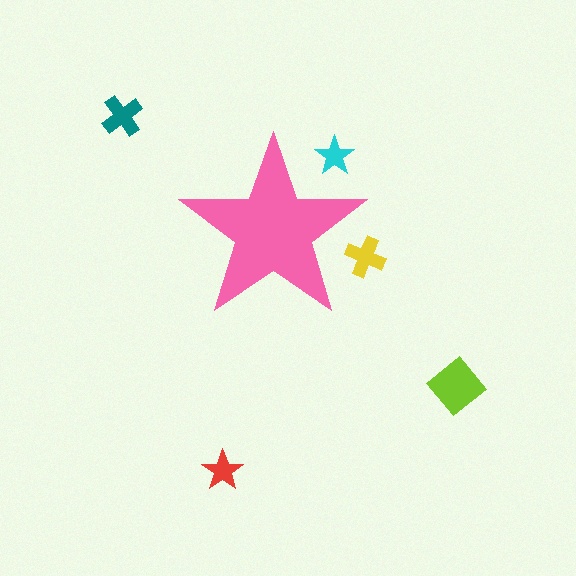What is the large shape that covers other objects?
A pink star.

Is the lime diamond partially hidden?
No, the lime diamond is fully visible.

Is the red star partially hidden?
No, the red star is fully visible.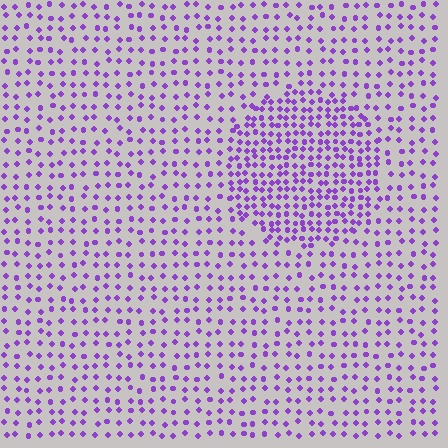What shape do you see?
I see a circle.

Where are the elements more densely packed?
The elements are more densely packed inside the circle boundary.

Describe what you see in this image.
The image contains small purple elements arranged at two different densities. A circle-shaped region is visible where the elements are more densely packed than the surrounding area.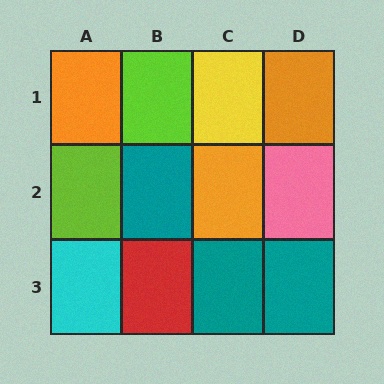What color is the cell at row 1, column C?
Yellow.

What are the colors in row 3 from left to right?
Cyan, red, teal, teal.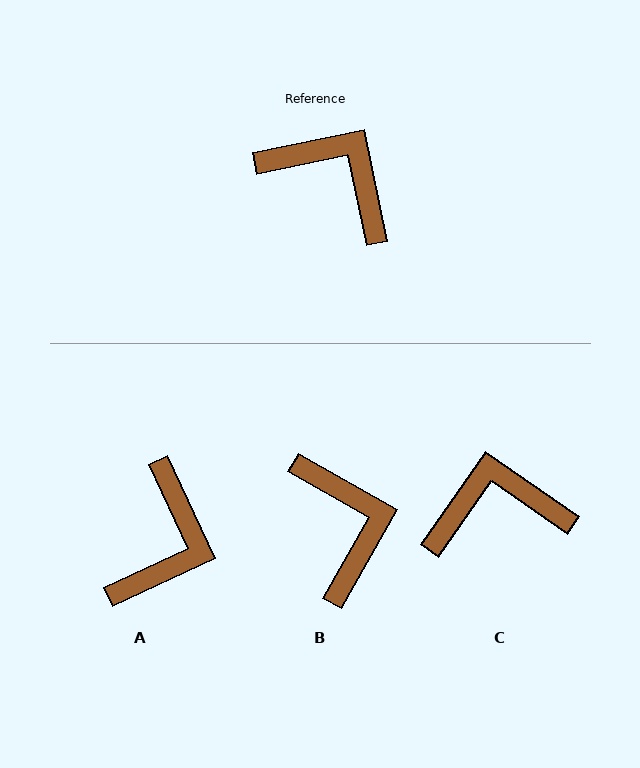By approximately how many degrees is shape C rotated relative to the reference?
Approximately 43 degrees counter-clockwise.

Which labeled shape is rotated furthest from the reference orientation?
A, about 77 degrees away.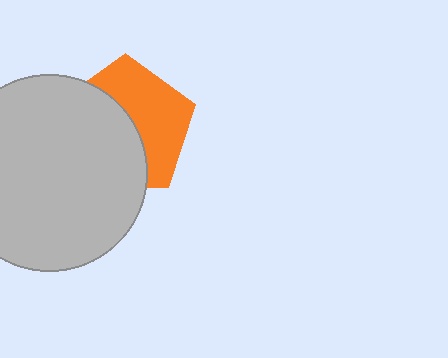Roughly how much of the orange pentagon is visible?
About half of it is visible (roughly 48%).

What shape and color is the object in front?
The object in front is a light gray circle.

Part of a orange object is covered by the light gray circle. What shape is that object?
It is a pentagon.